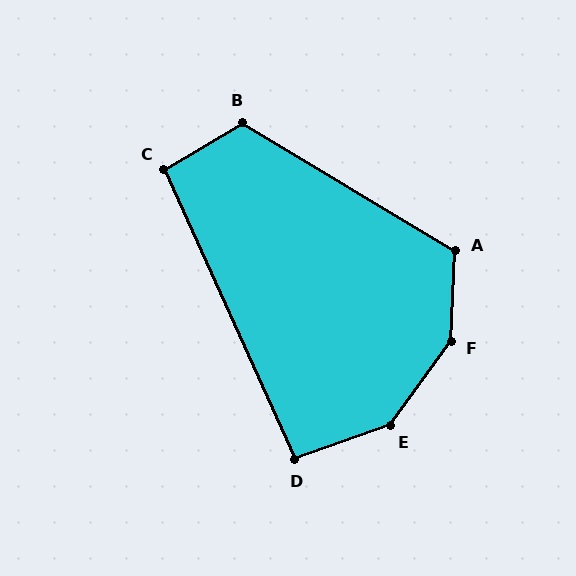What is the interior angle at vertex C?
Approximately 96 degrees (obtuse).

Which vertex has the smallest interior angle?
D, at approximately 95 degrees.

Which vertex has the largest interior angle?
F, at approximately 147 degrees.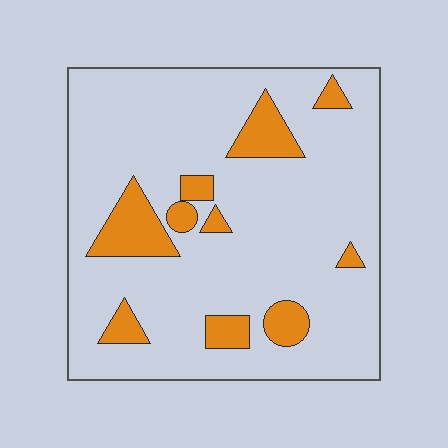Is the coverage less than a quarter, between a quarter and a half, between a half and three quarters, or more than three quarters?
Less than a quarter.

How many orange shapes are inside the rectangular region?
10.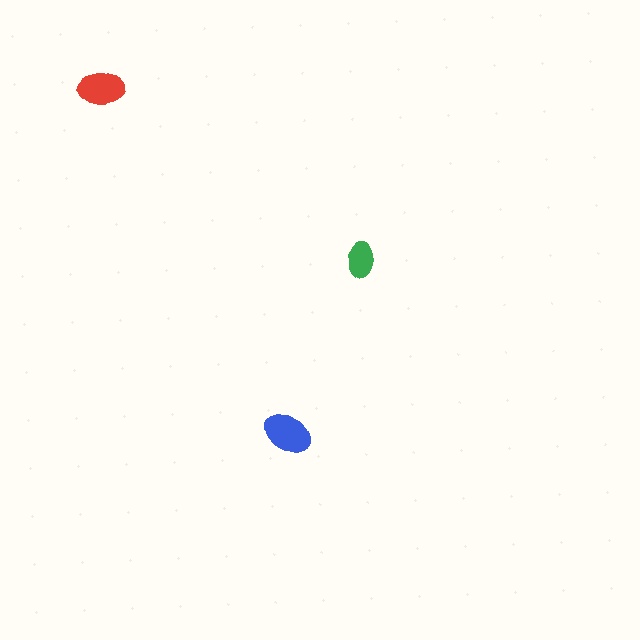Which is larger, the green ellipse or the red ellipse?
The red one.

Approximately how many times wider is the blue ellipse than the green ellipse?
About 1.5 times wider.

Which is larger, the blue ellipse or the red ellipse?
The blue one.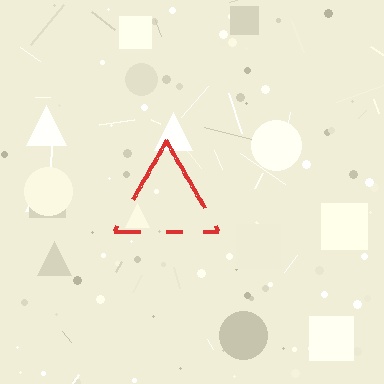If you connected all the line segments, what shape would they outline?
They would outline a triangle.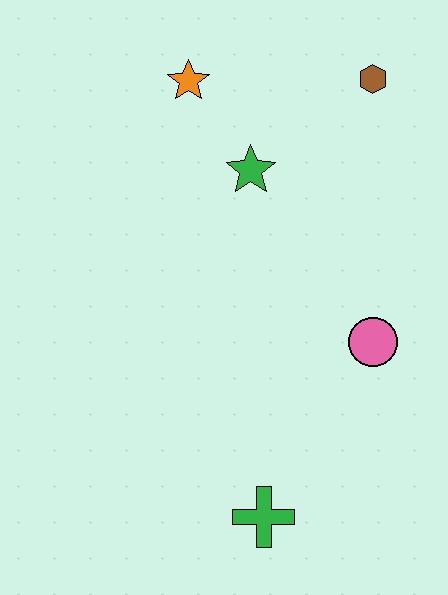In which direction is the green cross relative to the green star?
The green cross is below the green star.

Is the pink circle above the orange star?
No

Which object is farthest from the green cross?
The brown hexagon is farthest from the green cross.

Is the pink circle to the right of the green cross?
Yes